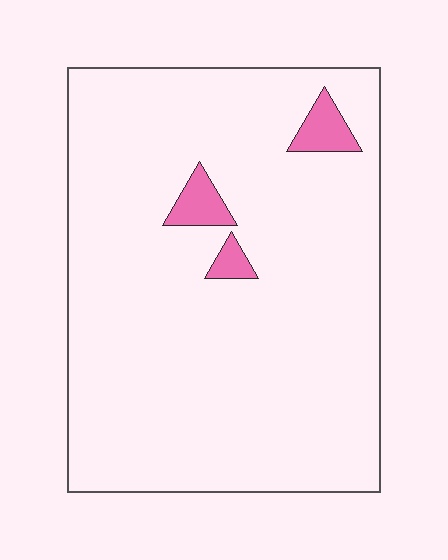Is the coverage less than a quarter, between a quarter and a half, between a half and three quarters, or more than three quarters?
Less than a quarter.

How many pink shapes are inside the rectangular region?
3.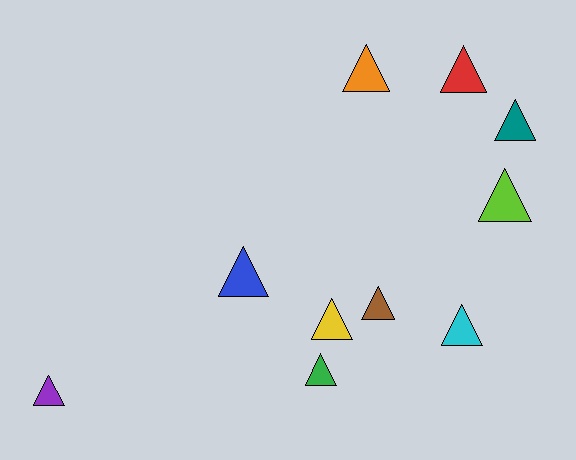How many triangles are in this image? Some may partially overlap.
There are 10 triangles.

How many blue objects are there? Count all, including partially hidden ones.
There is 1 blue object.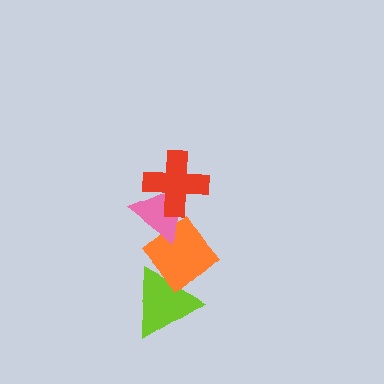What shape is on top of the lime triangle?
The orange diamond is on top of the lime triangle.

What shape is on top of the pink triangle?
The red cross is on top of the pink triangle.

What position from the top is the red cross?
The red cross is 1st from the top.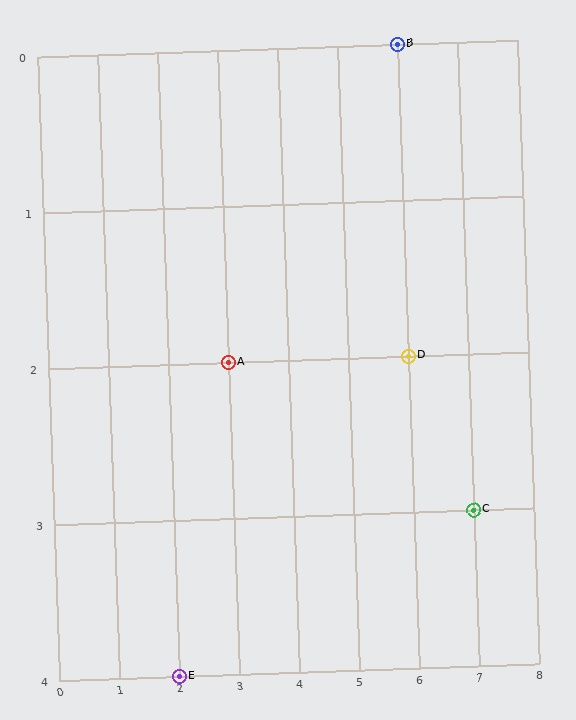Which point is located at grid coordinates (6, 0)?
Point B is at (6, 0).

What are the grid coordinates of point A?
Point A is at grid coordinates (3, 2).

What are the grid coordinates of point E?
Point E is at grid coordinates (2, 4).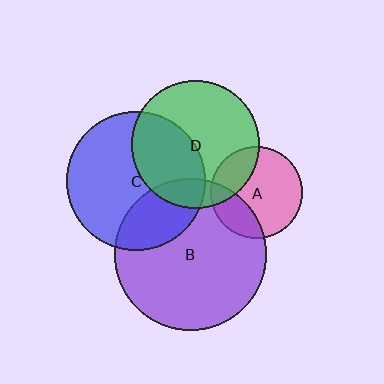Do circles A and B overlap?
Yes.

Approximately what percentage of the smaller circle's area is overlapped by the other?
Approximately 25%.